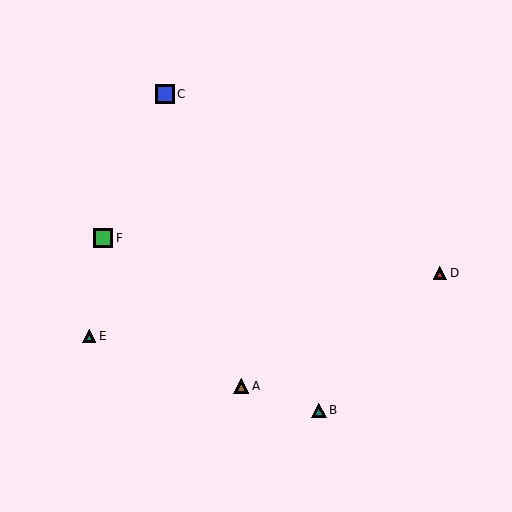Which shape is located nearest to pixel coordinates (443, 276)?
The red triangle (labeled D) at (440, 273) is nearest to that location.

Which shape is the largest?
The green square (labeled F) is the largest.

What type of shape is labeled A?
Shape A is a brown triangle.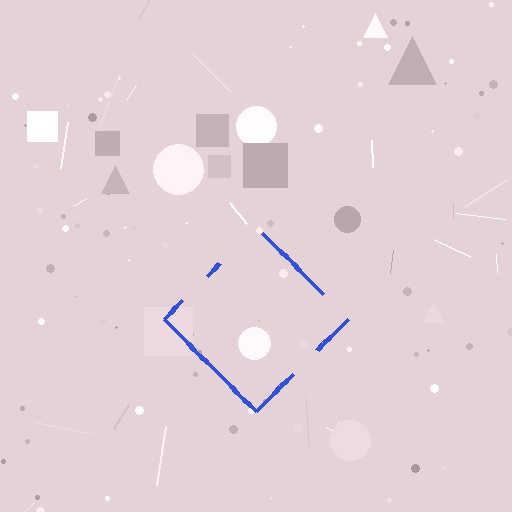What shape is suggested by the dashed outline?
The dashed outline suggests a diamond.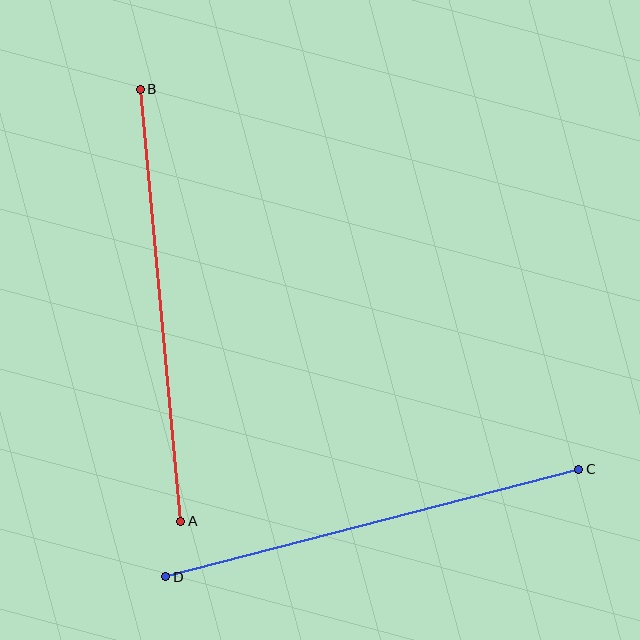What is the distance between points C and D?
The distance is approximately 427 pixels.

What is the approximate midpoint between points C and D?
The midpoint is at approximately (372, 523) pixels.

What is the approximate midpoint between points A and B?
The midpoint is at approximately (160, 305) pixels.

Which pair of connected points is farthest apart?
Points A and B are farthest apart.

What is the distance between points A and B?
The distance is approximately 434 pixels.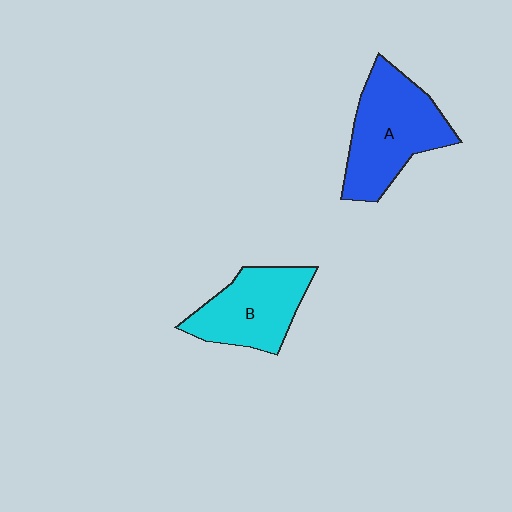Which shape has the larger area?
Shape A (blue).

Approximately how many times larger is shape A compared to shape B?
Approximately 1.3 times.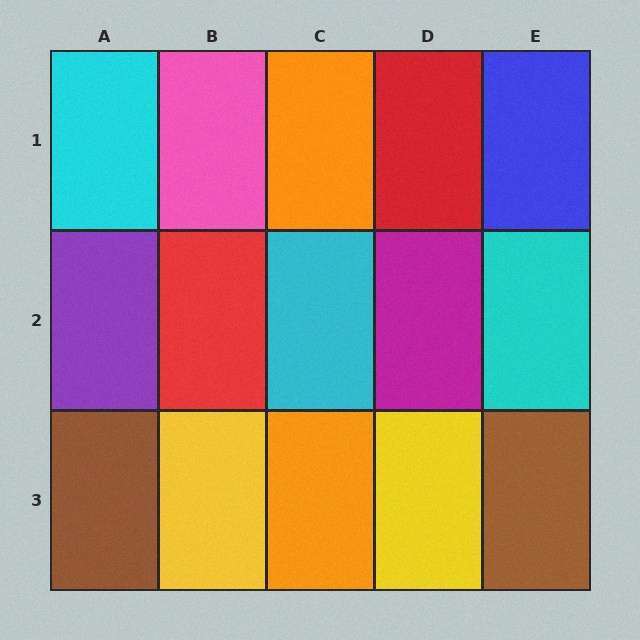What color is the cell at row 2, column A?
Purple.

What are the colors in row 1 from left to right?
Cyan, pink, orange, red, blue.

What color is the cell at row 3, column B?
Yellow.